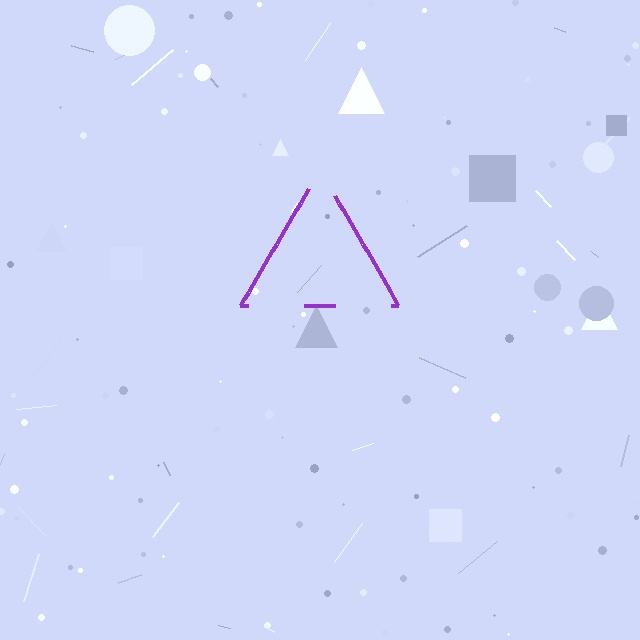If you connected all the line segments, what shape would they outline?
They would outline a triangle.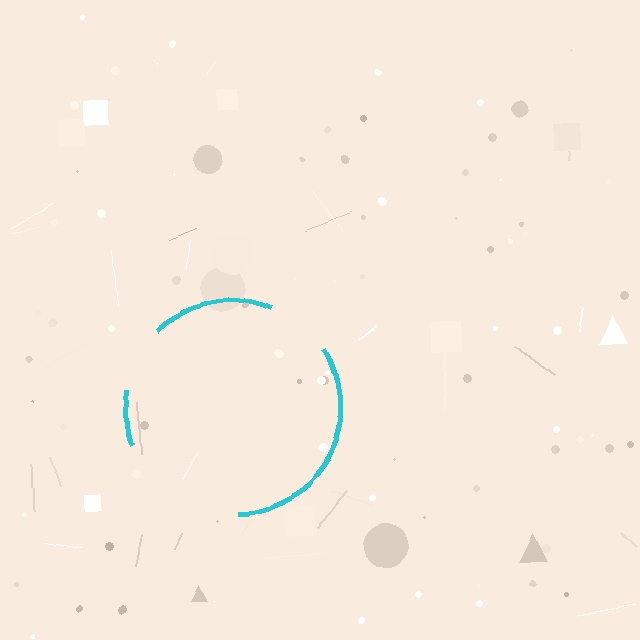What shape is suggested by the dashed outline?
The dashed outline suggests a circle.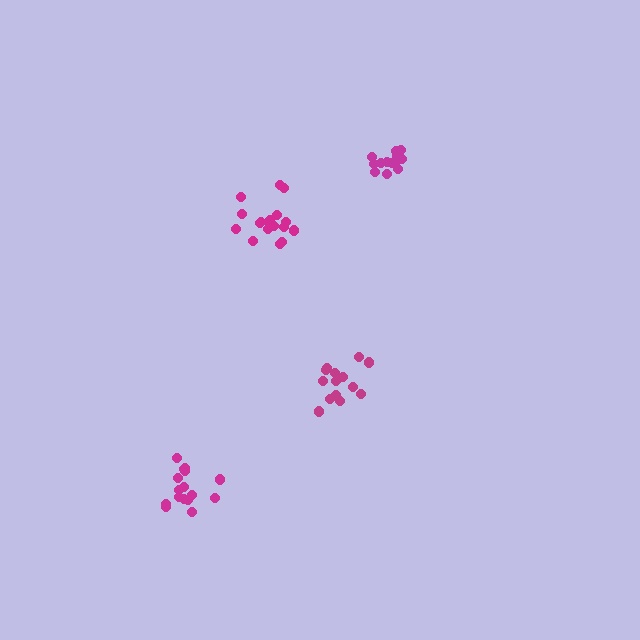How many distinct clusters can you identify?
There are 4 distinct clusters.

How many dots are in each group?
Group 1: 16 dots, Group 2: 18 dots, Group 3: 14 dots, Group 4: 13 dots (61 total).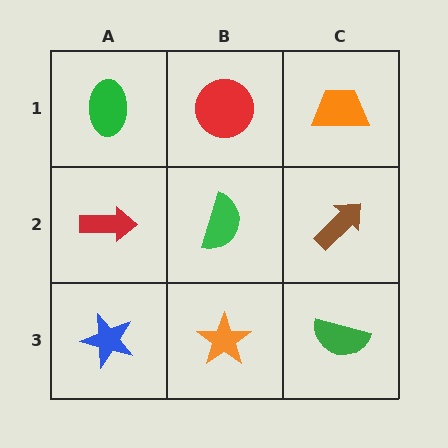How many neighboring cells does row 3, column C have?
2.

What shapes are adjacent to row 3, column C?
A brown arrow (row 2, column C), an orange star (row 3, column B).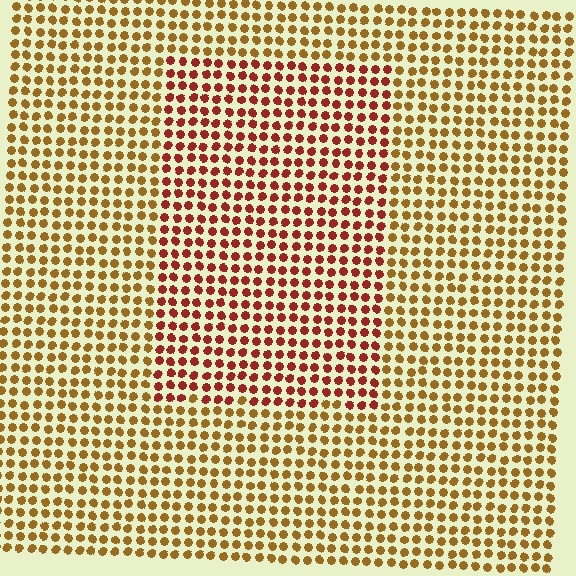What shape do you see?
I see a rectangle.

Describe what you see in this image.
The image is filled with small brown elements in a uniform arrangement. A rectangle-shaped region is visible where the elements are tinted to a slightly different hue, forming a subtle color boundary.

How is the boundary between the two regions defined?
The boundary is defined purely by a slight shift in hue (about 36 degrees). Spacing, size, and orientation are identical on both sides.